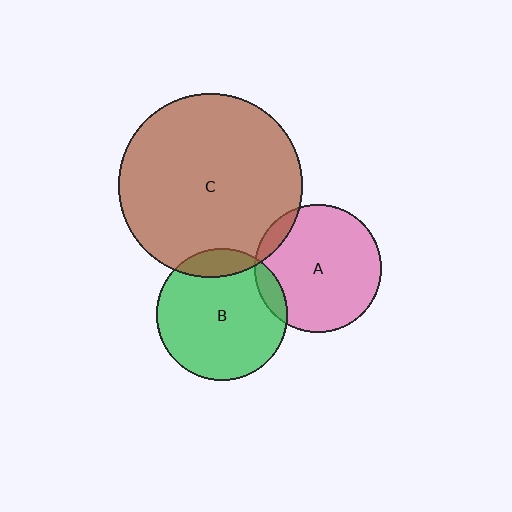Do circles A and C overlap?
Yes.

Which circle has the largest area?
Circle C (brown).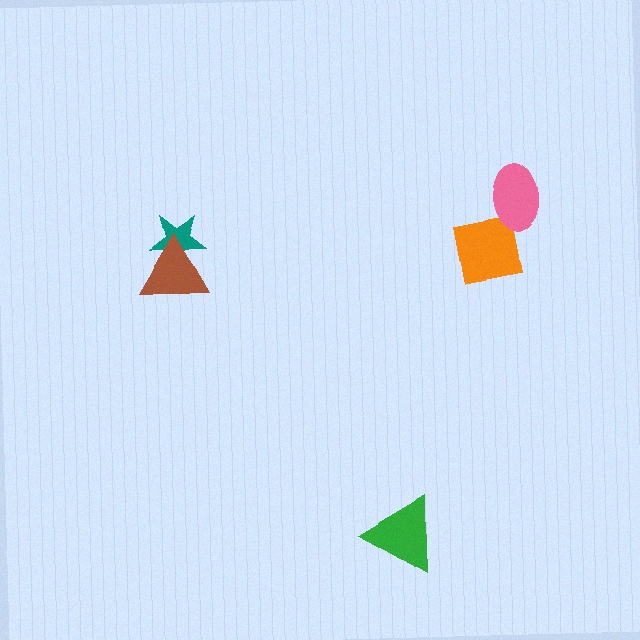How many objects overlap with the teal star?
1 object overlaps with the teal star.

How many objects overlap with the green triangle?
0 objects overlap with the green triangle.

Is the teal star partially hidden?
Yes, it is partially covered by another shape.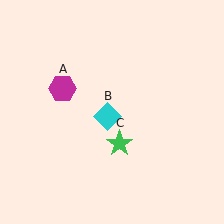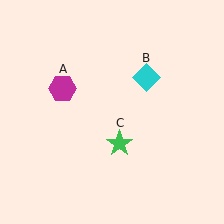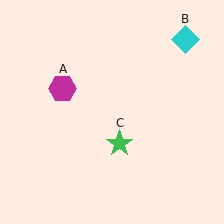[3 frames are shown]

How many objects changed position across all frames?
1 object changed position: cyan diamond (object B).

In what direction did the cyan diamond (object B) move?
The cyan diamond (object B) moved up and to the right.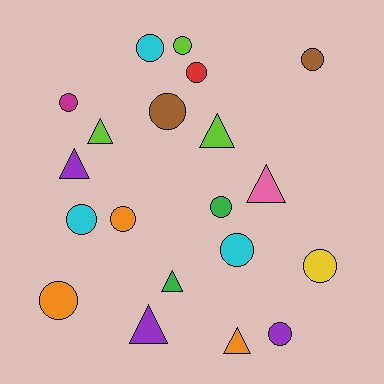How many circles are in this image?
There are 13 circles.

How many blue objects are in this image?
There are no blue objects.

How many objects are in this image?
There are 20 objects.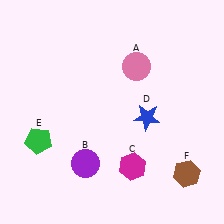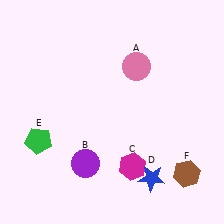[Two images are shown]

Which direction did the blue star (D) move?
The blue star (D) moved down.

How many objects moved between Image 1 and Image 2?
1 object moved between the two images.